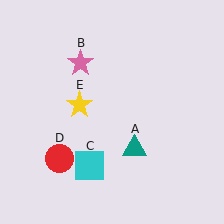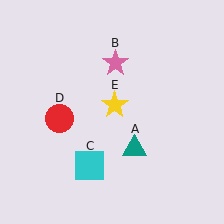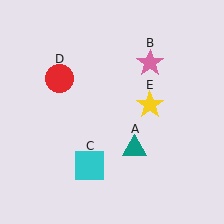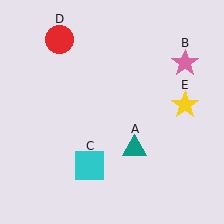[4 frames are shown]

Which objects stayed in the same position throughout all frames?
Teal triangle (object A) and cyan square (object C) remained stationary.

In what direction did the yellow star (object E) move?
The yellow star (object E) moved right.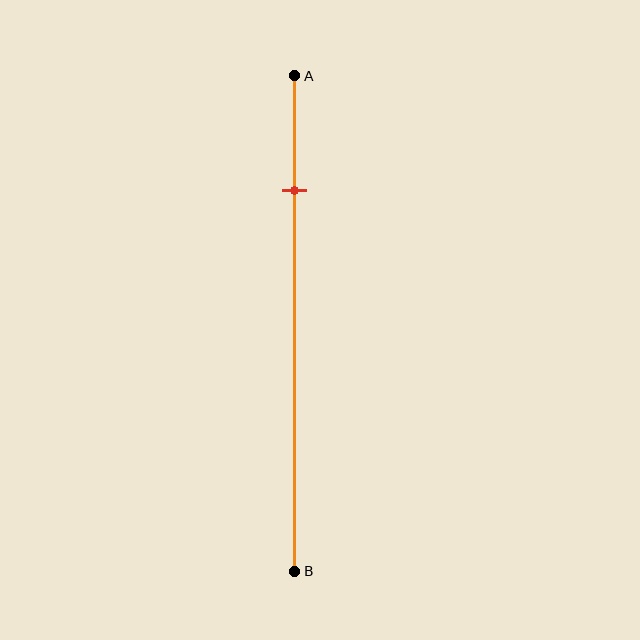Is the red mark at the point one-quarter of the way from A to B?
Yes, the mark is approximately at the one-quarter point.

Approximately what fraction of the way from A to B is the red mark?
The red mark is approximately 25% of the way from A to B.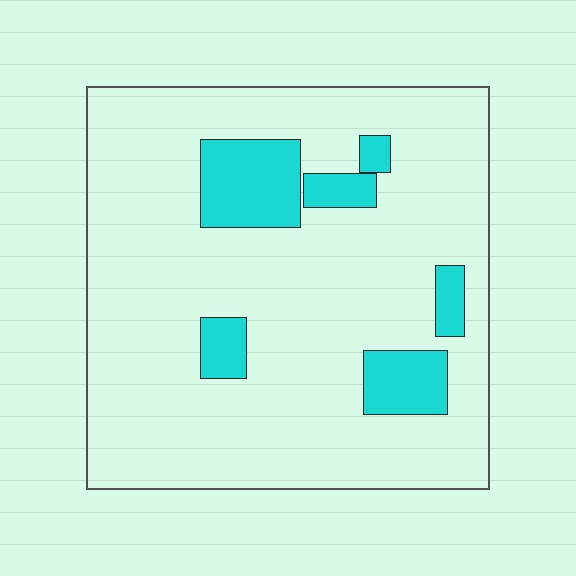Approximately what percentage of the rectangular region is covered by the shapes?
Approximately 15%.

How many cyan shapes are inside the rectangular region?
6.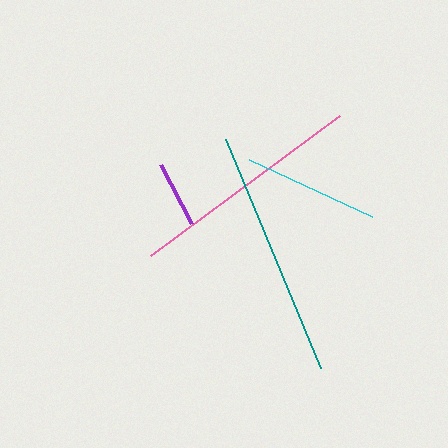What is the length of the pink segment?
The pink segment is approximately 235 pixels long.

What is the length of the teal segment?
The teal segment is approximately 247 pixels long.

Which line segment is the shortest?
The purple line is the shortest at approximately 67 pixels.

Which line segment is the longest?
The teal line is the longest at approximately 247 pixels.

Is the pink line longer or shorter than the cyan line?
The pink line is longer than the cyan line.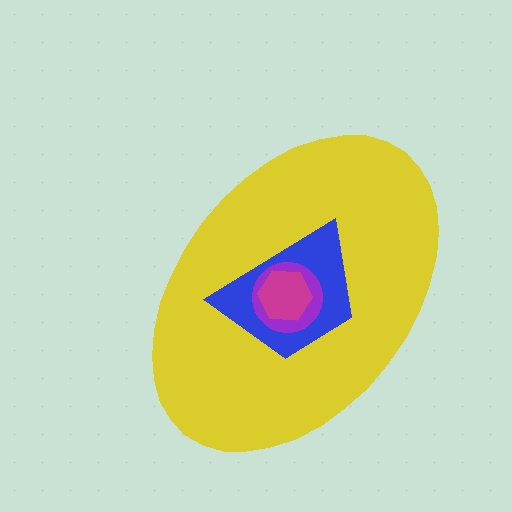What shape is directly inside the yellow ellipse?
The blue trapezoid.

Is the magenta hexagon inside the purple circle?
Yes.